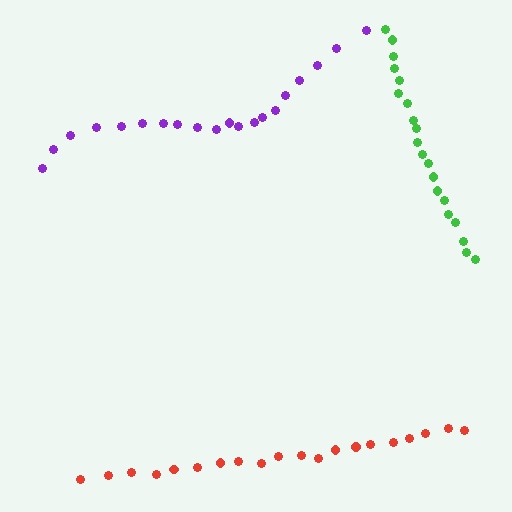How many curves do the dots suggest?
There are 3 distinct paths.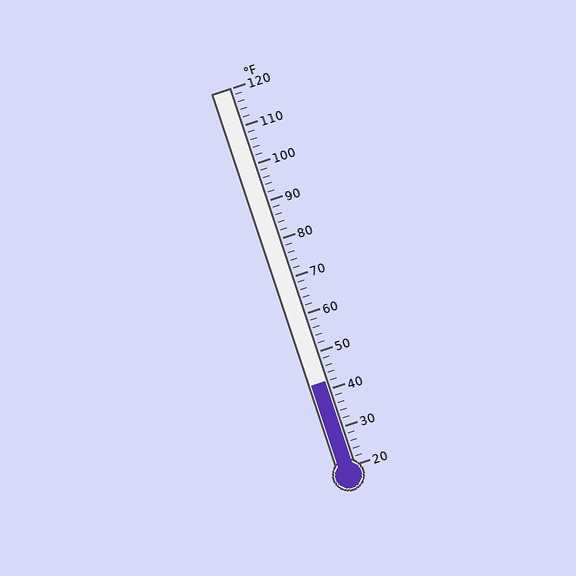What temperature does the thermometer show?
The thermometer shows approximately 42°F.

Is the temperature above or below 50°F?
The temperature is below 50°F.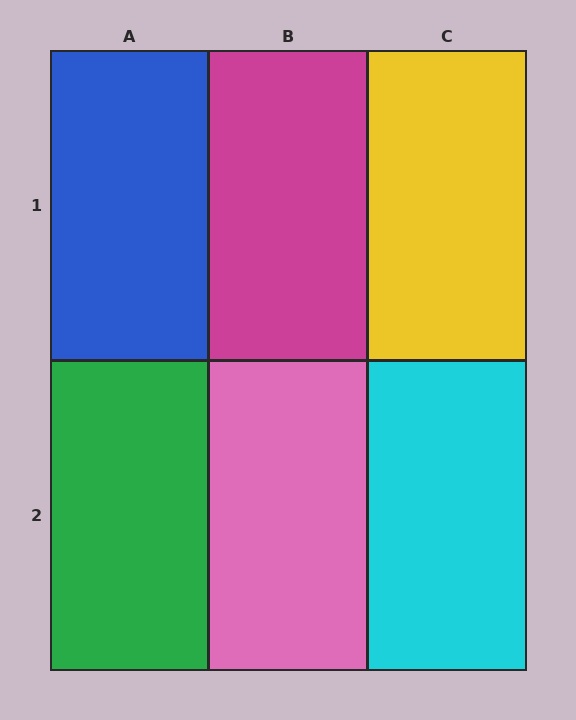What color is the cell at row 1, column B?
Magenta.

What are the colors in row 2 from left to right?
Green, pink, cyan.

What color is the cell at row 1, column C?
Yellow.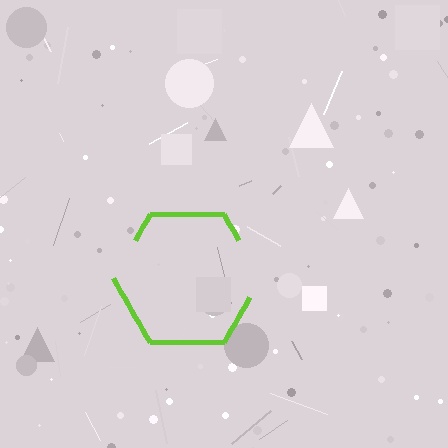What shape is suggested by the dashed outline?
The dashed outline suggests a hexagon.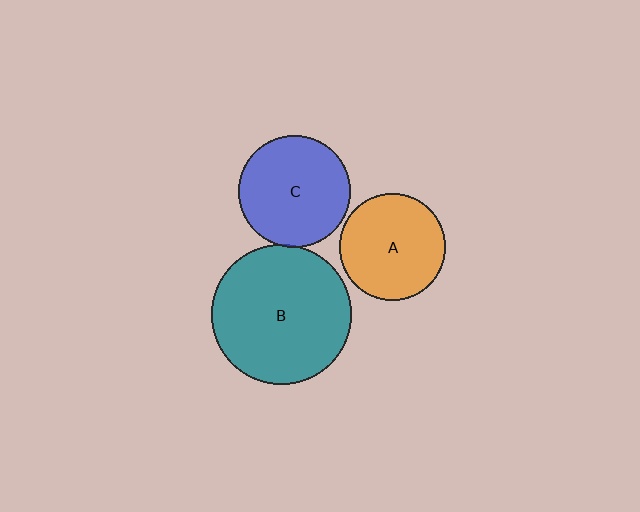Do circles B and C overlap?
Yes.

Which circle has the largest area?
Circle B (teal).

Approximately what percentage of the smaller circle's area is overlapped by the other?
Approximately 5%.